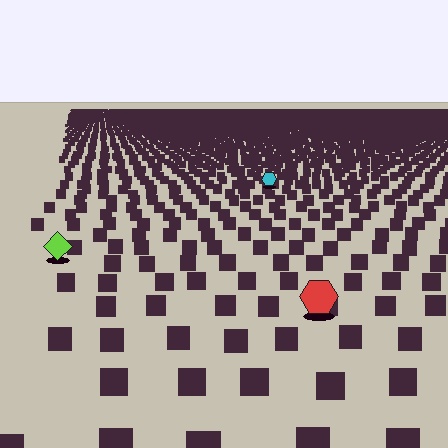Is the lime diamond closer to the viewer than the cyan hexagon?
Yes. The lime diamond is closer — you can tell from the texture gradient: the ground texture is coarser near it.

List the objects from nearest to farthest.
From nearest to farthest: the red hexagon, the lime diamond, the cyan hexagon.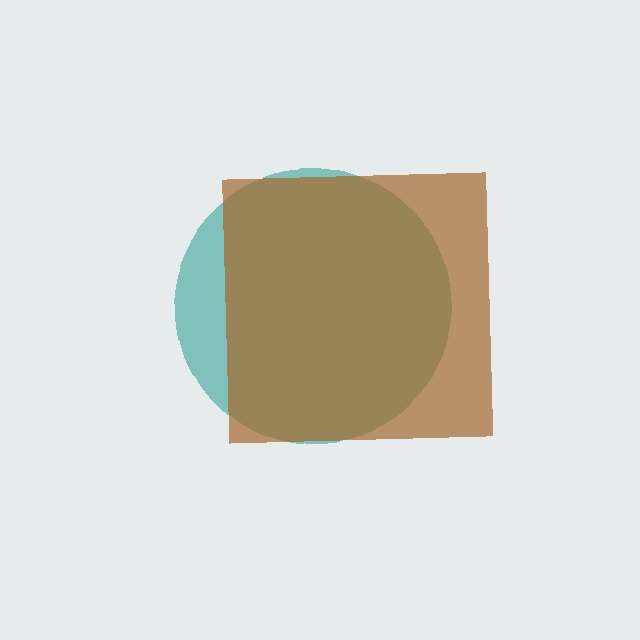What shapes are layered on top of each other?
The layered shapes are: a teal circle, a brown square.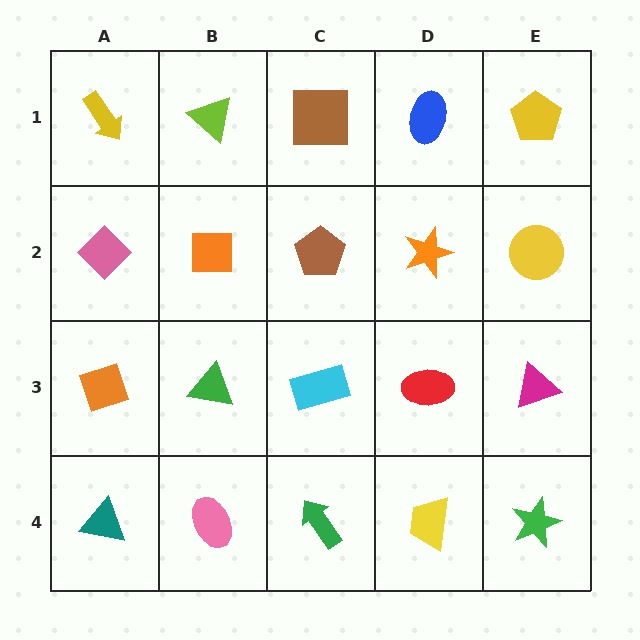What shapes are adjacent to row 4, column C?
A cyan rectangle (row 3, column C), a pink ellipse (row 4, column B), a yellow trapezoid (row 4, column D).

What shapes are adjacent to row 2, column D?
A blue ellipse (row 1, column D), a red ellipse (row 3, column D), a brown pentagon (row 2, column C), a yellow circle (row 2, column E).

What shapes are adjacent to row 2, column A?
A yellow arrow (row 1, column A), an orange diamond (row 3, column A), an orange square (row 2, column B).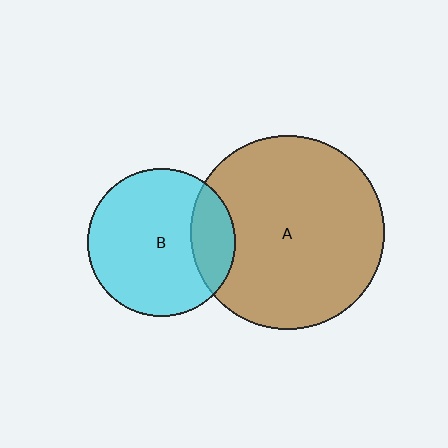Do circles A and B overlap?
Yes.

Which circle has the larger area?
Circle A (brown).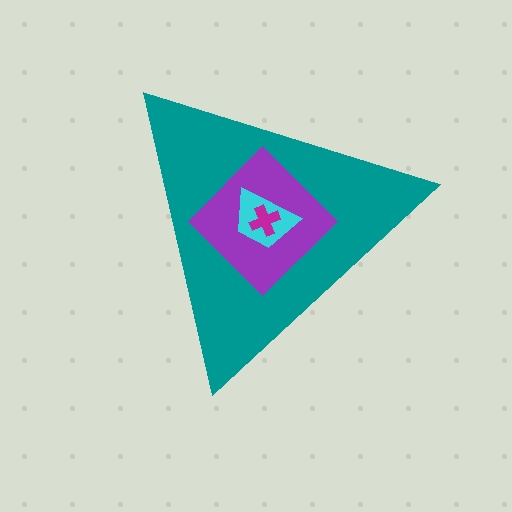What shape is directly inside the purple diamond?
The cyan trapezoid.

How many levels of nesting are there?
4.